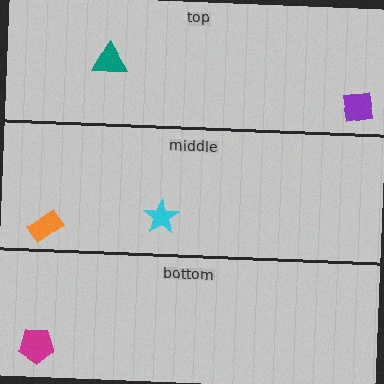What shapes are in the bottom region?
The magenta pentagon.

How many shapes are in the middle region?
2.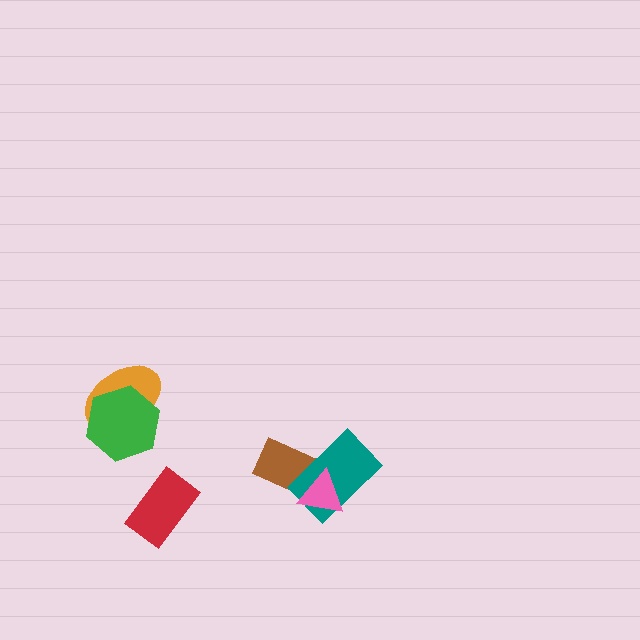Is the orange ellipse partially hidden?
Yes, it is partially covered by another shape.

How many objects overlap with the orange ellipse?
1 object overlaps with the orange ellipse.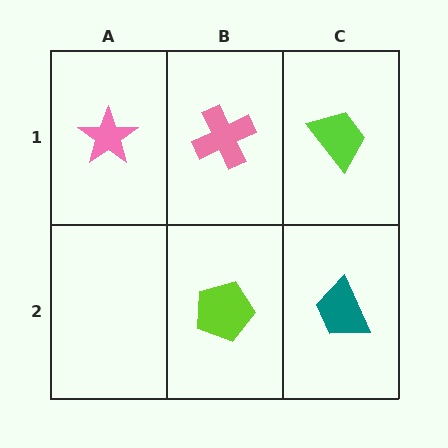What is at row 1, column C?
A lime trapezoid.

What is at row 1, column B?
A pink cross.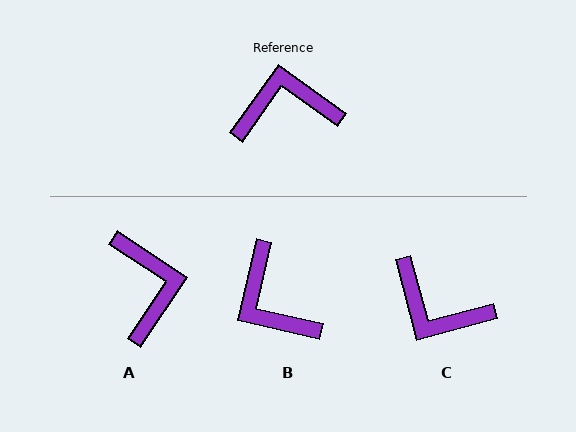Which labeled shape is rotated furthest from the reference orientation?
C, about 140 degrees away.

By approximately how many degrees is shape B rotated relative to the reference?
Approximately 113 degrees counter-clockwise.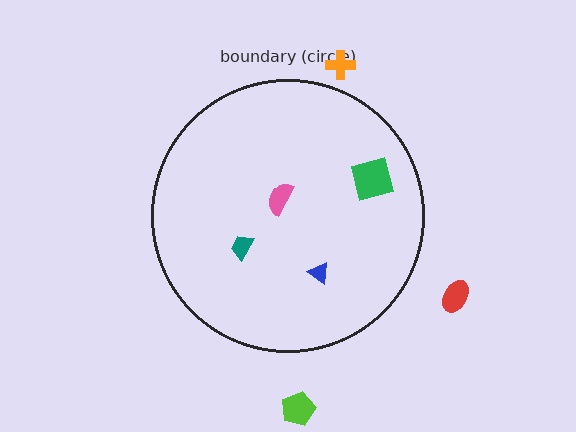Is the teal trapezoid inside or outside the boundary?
Inside.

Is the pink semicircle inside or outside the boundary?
Inside.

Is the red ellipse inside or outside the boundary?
Outside.